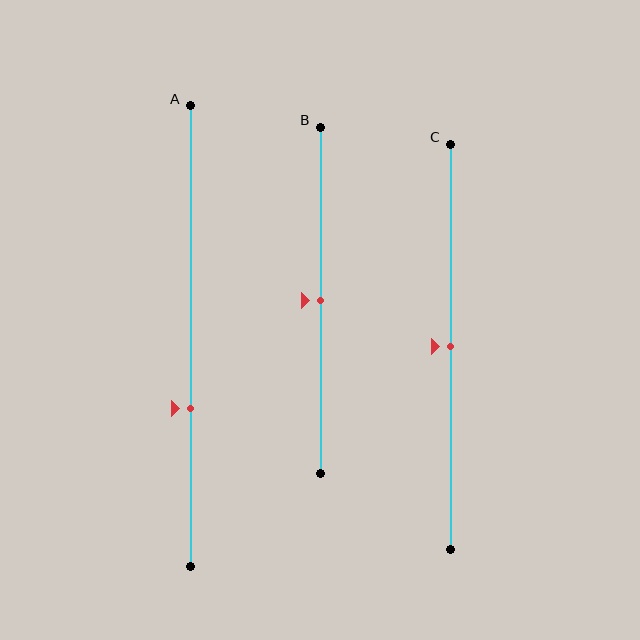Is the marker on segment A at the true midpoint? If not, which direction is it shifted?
No, the marker on segment A is shifted downward by about 16% of the segment length.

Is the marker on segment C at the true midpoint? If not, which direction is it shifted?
Yes, the marker on segment C is at the true midpoint.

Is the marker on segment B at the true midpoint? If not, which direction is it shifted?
Yes, the marker on segment B is at the true midpoint.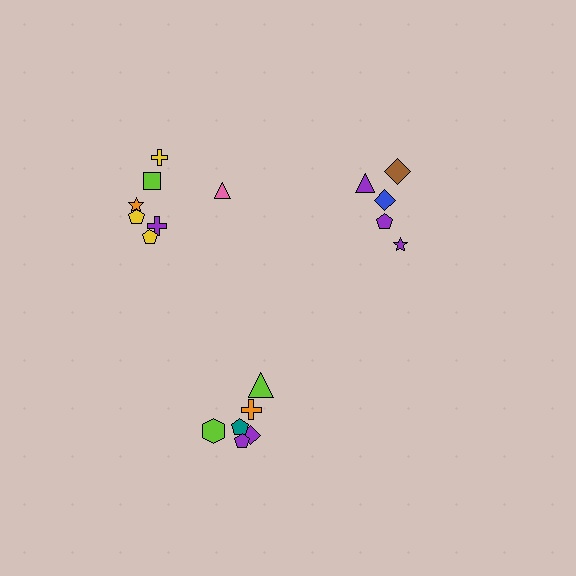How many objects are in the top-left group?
There are 7 objects.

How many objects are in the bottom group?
There are 6 objects.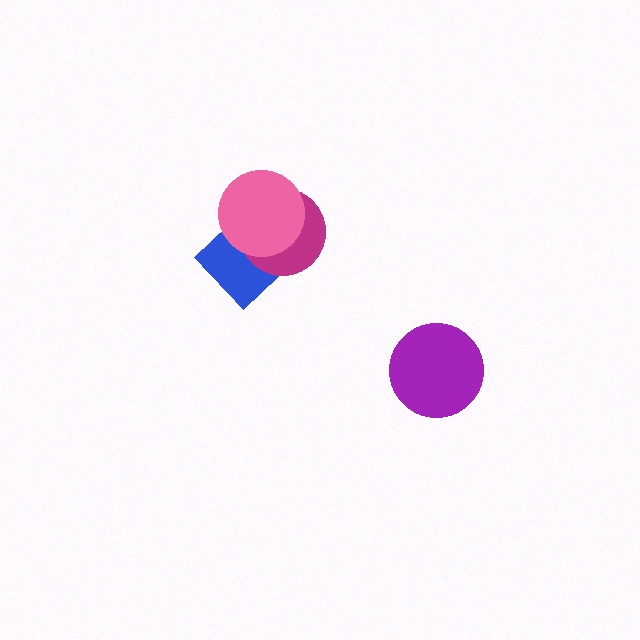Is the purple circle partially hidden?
No, no other shape covers it.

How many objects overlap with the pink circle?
2 objects overlap with the pink circle.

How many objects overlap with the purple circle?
0 objects overlap with the purple circle.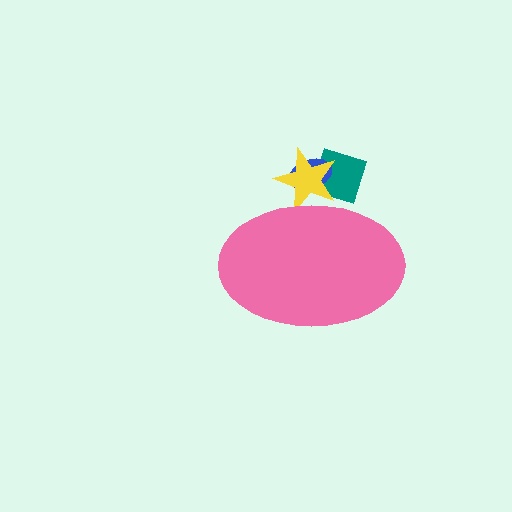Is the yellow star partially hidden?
Yes, the yellow star is partially hidden behind the pink ellipse.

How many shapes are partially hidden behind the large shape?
3 shapes are partially hidden.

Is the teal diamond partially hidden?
Yes, the teal diamond is partially hidden behind the pink ellipse.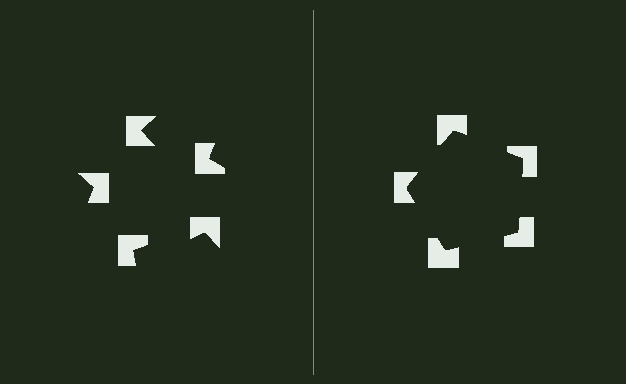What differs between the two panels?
The notched squares are positioned identically on both sides; only the wedge orientations differ. On the right they align to a pentagon; on the left they are misaligned.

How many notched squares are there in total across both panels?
10 — 5 on each side.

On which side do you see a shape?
An illusory pentagon appears on the right side. On the left side the wedge cuts are rotated, so no coherent shape forms.